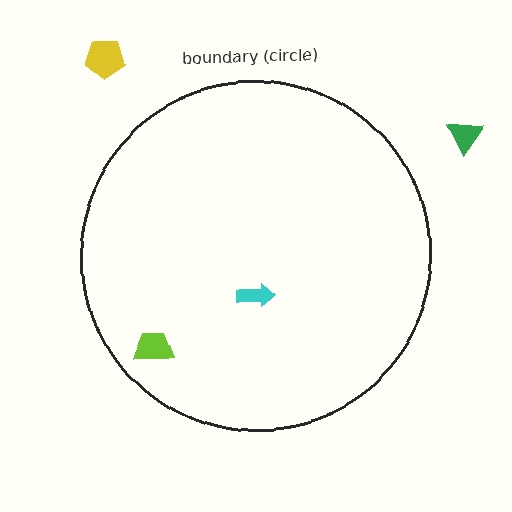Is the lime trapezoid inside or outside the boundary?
Inside.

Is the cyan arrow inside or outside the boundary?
Inside.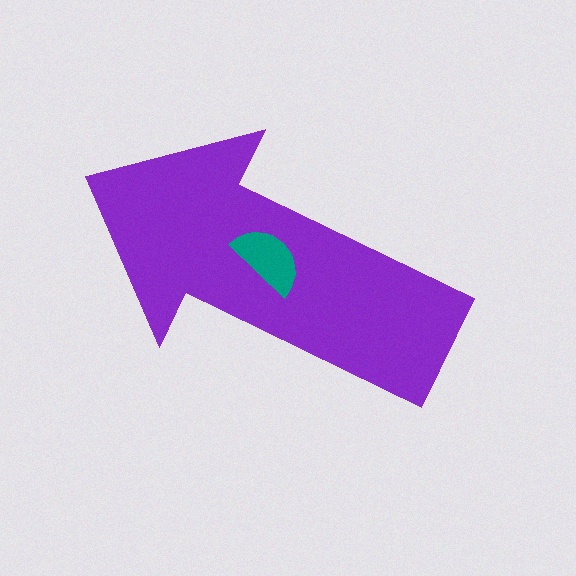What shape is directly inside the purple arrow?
The teal semicircle.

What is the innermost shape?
The teal semicircle.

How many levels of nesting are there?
2.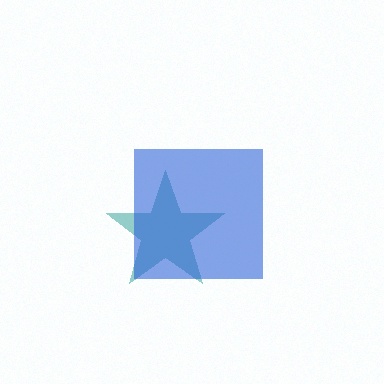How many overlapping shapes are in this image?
There are 2 overlapping shapes in the image.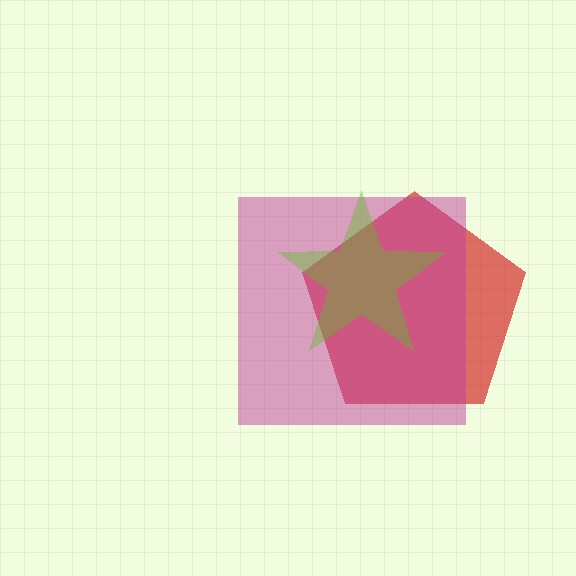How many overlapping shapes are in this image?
There are 3 overlapping shapes in the image.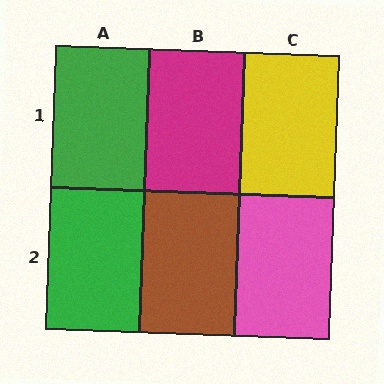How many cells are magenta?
1 cell is magenta.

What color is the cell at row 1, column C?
Yellow.